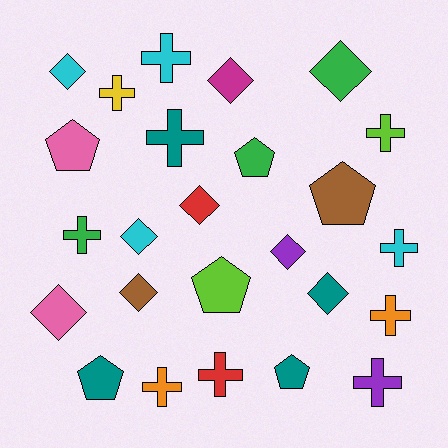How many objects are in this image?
There are 25 objects.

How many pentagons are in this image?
There are 6 pentagons.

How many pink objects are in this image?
There are 2 pink objects.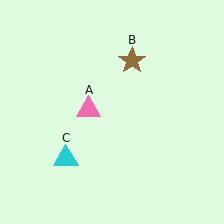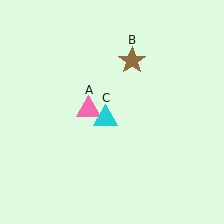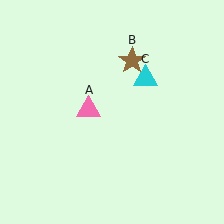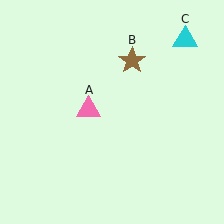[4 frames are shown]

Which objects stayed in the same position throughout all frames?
Pink triangle (object A) and brown star (object B) remained stationary.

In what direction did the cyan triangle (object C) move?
The cyan triangle (object C) moved up and to the right.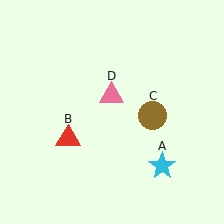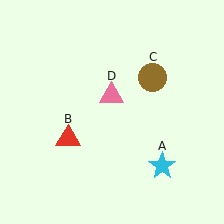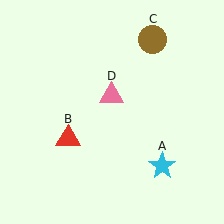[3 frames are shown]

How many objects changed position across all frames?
1 object changed position: brown circle (object C).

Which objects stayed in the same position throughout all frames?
Cyan star (object A) and red triangle (object B) and pink triangle (object D) remained stationary.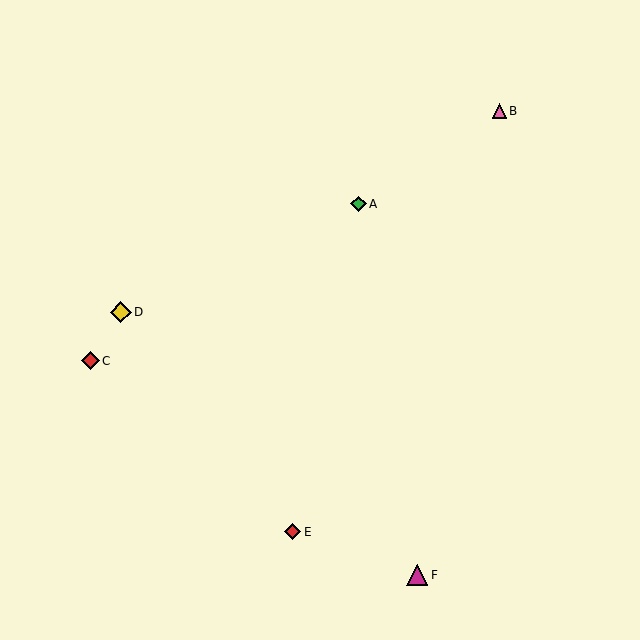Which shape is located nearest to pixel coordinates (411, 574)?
The magenta triangle (labeled F) at (417, 575) is nearest to that location.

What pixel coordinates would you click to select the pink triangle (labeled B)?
Click at (499, 111) to select the pink triangle B.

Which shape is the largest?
The magenta triangle (labeled F) is the largest.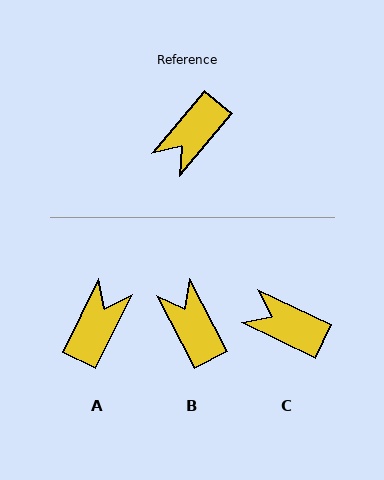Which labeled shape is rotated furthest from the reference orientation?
A, about 166 degrees away.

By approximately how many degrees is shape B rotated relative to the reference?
Approximately 113 degrees clockwise.